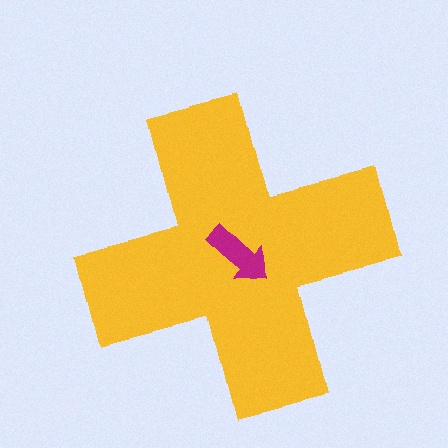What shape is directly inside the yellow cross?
The magenta arrow.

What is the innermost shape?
The magenta arrow.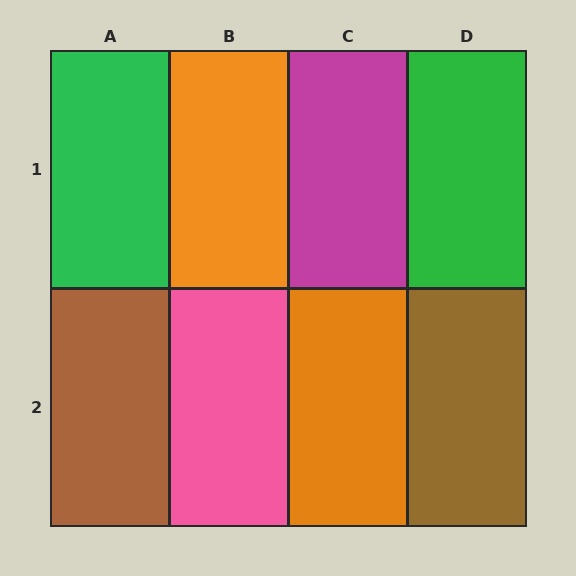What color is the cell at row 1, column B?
Orange.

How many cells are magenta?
1 cell is magenta.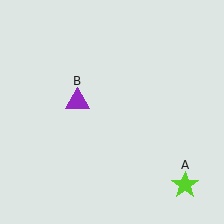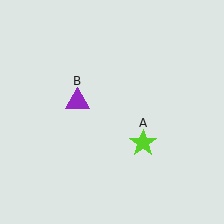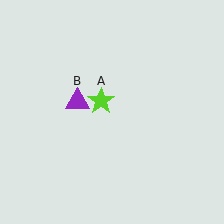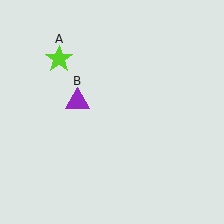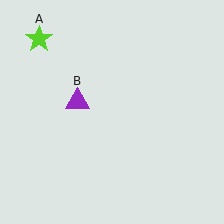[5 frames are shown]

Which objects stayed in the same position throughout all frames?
Purple triangle (object B) remained stationary.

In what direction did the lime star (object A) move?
The lime star (object A) moved up and to the left.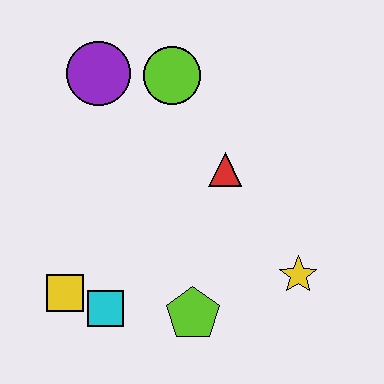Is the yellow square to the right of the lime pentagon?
No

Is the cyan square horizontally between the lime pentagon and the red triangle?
No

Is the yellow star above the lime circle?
No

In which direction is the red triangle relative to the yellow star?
The red triangle is above the yellow star.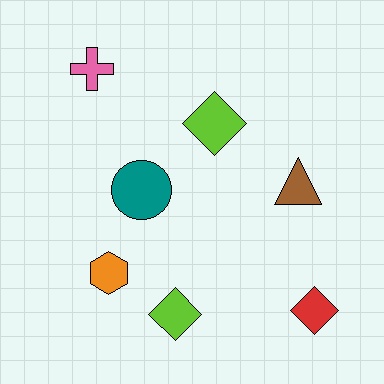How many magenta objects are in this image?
There are no magenta objects.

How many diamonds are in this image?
There are 3 diamonds.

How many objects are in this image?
There are 7 objects.